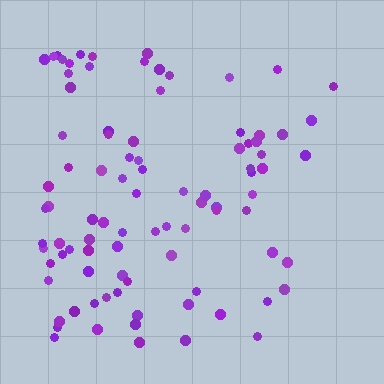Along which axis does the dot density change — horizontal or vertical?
Horizontal.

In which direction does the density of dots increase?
From right to left, with the left side densest.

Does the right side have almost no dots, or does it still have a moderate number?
Still a moderate number, just noticeably fewer than the left.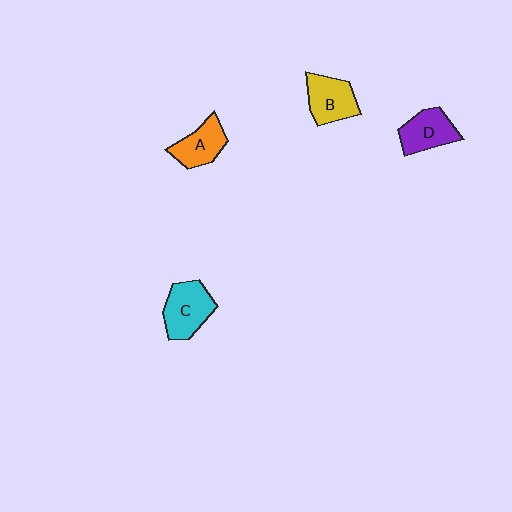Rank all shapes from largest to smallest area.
From largest to smallest: C (cyan), B (yellow), D (purple), A (orange).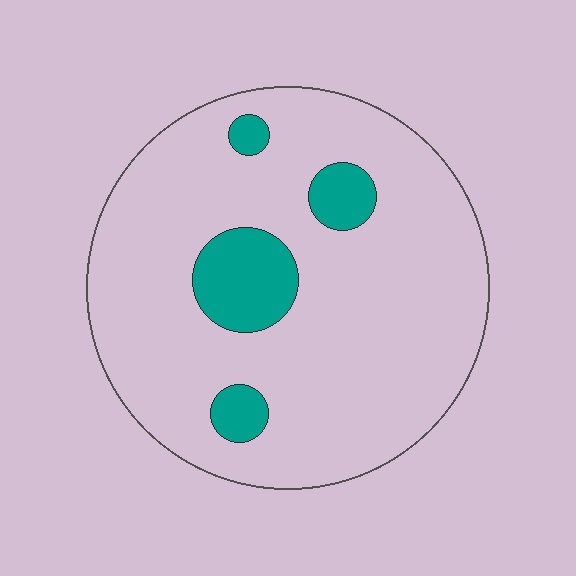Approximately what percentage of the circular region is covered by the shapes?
Approximately 15%.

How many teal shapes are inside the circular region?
4.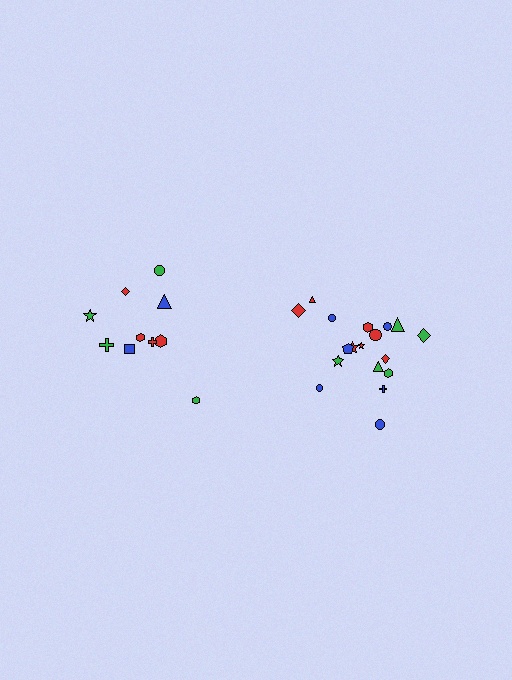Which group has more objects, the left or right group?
The right group.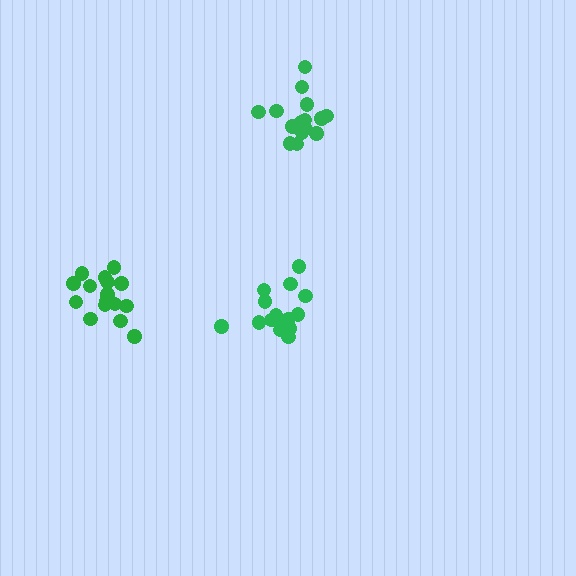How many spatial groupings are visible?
There are 3 spatial groupings.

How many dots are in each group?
Group 1: 15 dots, Group 2: 17 dots, Group 3: 16 dots (48 total).